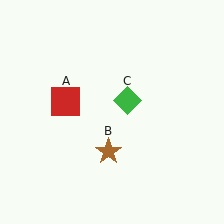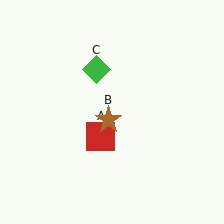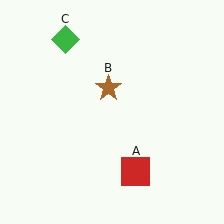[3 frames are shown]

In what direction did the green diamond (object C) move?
The green diamond (object C) moved up and to the left.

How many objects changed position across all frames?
3 objects changed position: red square (object A), brown star (object B), green diamond (object C).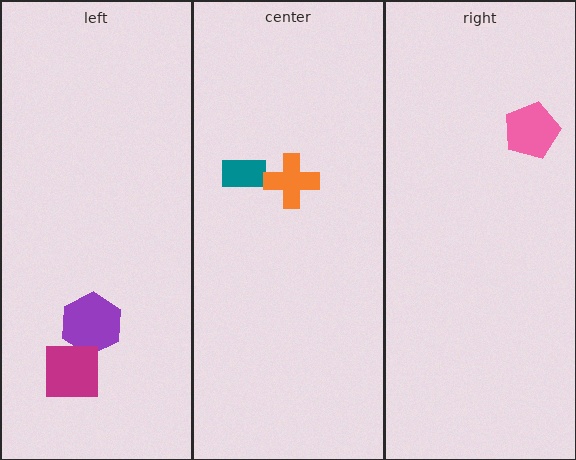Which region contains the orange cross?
The center region.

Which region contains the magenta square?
The left region.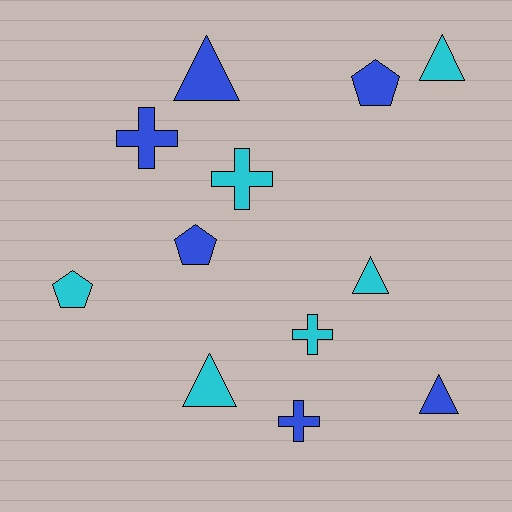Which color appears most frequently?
Blue, with 6 objects.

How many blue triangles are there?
There are 2 blue triangles.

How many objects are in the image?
There are 12 objects.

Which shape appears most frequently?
Triangle, with 5 objects.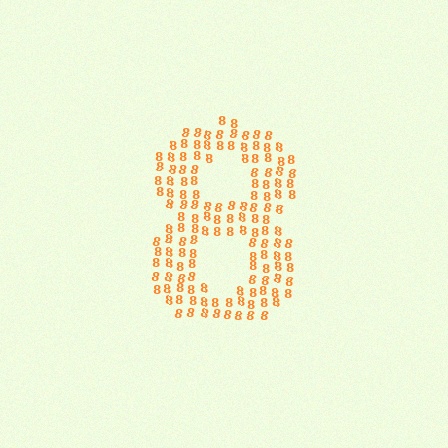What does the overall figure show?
The overall figure shows the digit 8.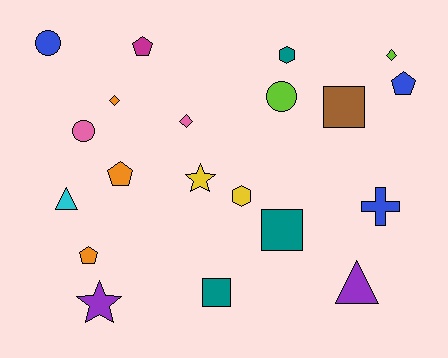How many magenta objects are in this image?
There is 1 magenta object.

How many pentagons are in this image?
There are 4 pentagons.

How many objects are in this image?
There are 20 objects.